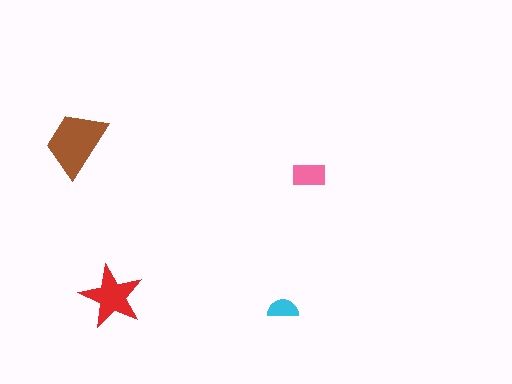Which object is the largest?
The brown trapezoid.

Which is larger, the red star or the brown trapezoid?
The brown trapezoid.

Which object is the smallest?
The cyan semicircle.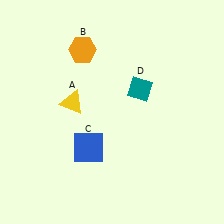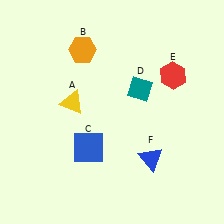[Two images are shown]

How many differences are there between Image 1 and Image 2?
There are 2 differences between the two images.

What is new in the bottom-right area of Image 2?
A blue triangle (F) was added in the bottom-right area of Image 2.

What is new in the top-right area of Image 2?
A red hexagon (E) was added in the top-right area of Image 2.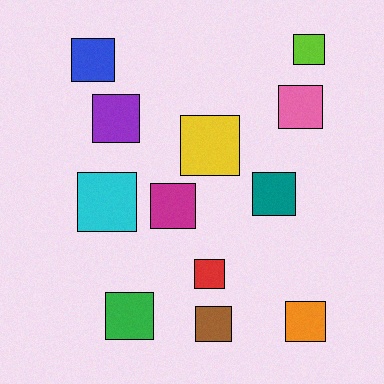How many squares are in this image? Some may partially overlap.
There are 12 squares.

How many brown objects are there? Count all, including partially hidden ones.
There is 1 brown object.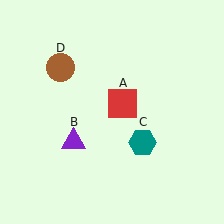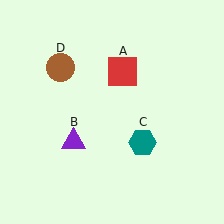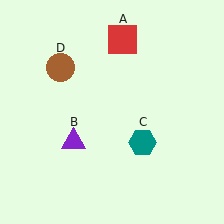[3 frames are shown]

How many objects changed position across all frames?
1 object changed position: red square (object A).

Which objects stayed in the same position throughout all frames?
Purple triangle (object B) and teal hexagon (object C) and brown circle (object D) remained stationary.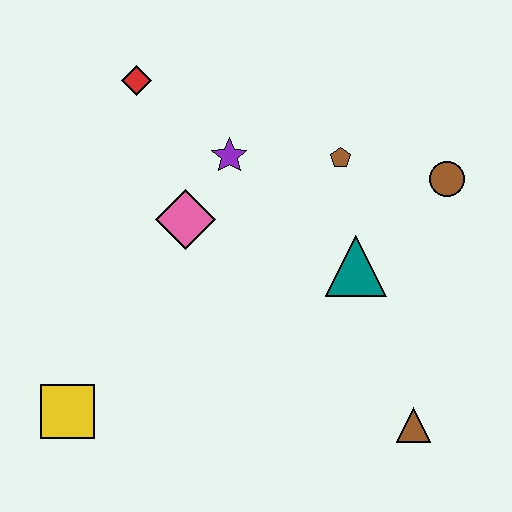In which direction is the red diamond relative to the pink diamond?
The red diamond is above the pink diamond.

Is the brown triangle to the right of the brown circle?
No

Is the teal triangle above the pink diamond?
No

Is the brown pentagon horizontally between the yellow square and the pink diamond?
No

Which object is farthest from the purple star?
The brown triangle is farthest from the purple star.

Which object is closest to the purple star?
The pink diamond is closest to the purple star.